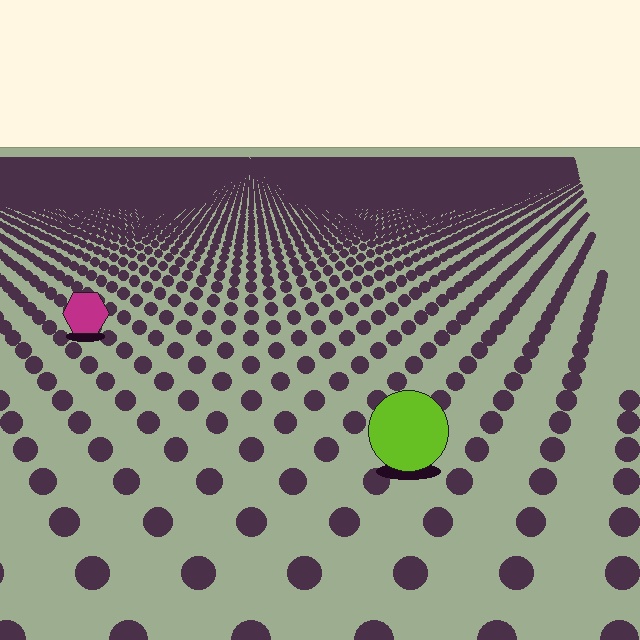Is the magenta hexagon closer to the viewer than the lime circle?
No. The lime circle is closer — you can tell from the texture gradient: the ground texture is coarser near it.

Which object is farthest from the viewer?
The magenta hexagon is farthest from the viewer. It appears smaller and the ground texture around it is denser.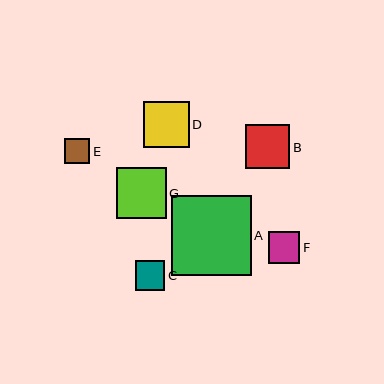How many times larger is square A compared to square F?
Square A is approximately 2.6 times the size of square F.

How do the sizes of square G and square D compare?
Square G and square D are approximately the same size.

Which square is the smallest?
Square E is the smallest with a size of approximately 25 pixels.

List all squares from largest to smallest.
From largest to smallest: A, G, D, B, F, C, E.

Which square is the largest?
Square A is the largest with a size of approximately 80 pixels.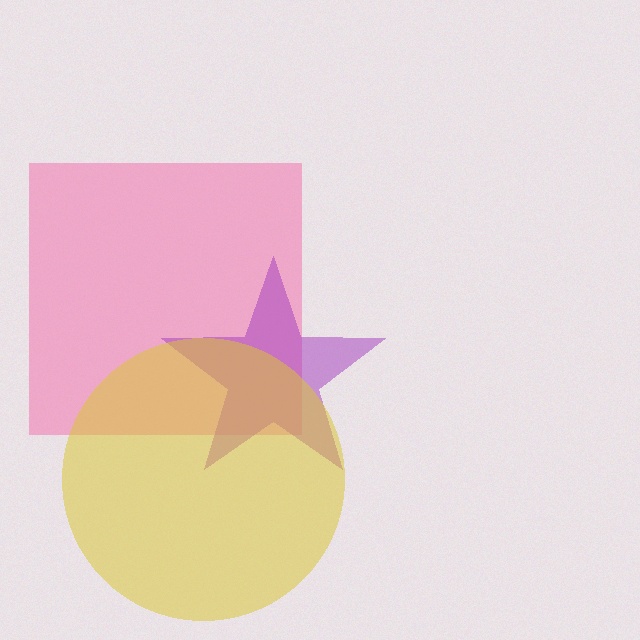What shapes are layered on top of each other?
The layered shapes are: a pink square, a purple star, a yellow circle.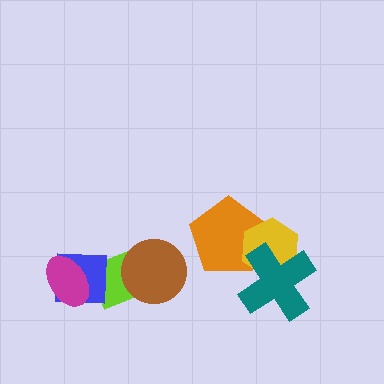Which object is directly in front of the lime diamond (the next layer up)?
The blue square is directly in front of the lime diamond.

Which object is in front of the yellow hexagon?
The teal cross is in front of the yellow hexagon.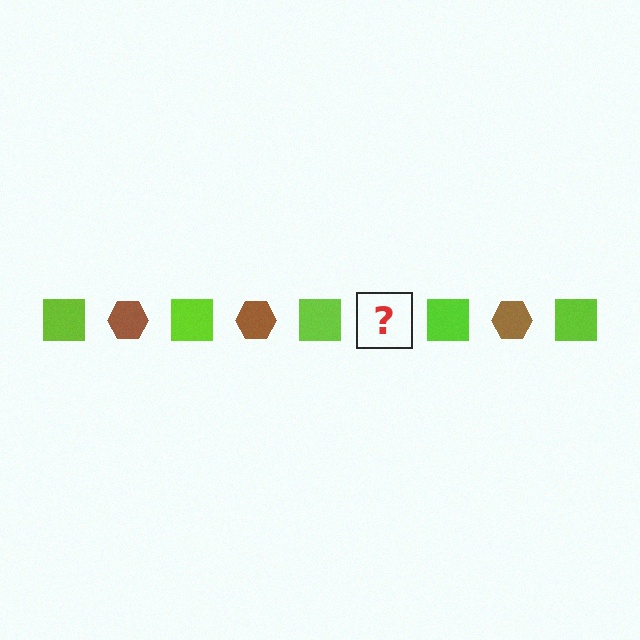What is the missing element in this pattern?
The missing element is a brown hexagon.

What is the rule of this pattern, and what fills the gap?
The rule is that the pattern alternates between lime square and brown hexagon. The gap should be filled with a brown hexagon.